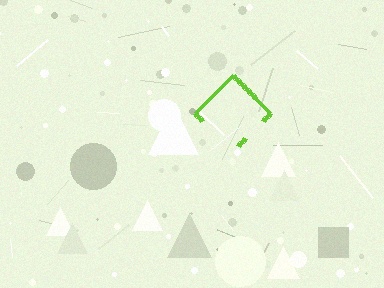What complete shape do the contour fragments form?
The contour fragments form a diamond.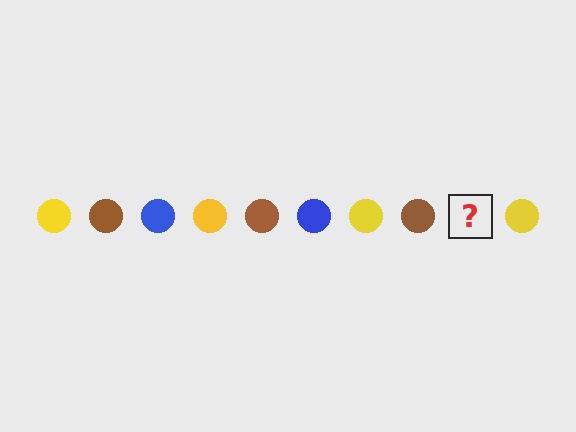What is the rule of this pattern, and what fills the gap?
The rule is that the pattern cycles through yellow, brown, blue circles. The gap should be filled with a blue circle.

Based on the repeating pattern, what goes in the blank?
The blank should be a blue circle.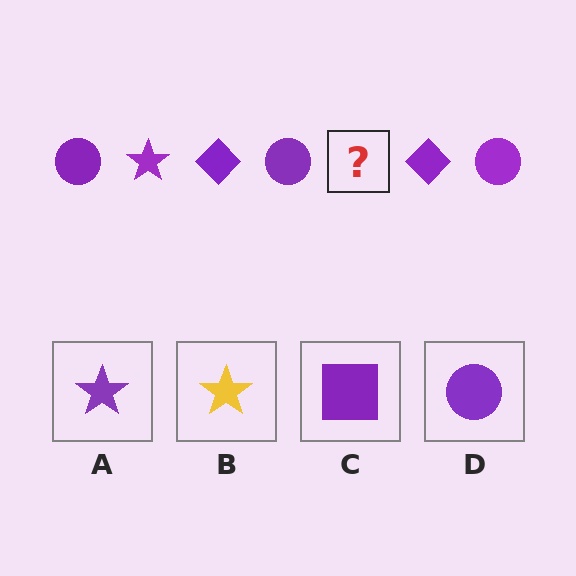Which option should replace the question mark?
Option A.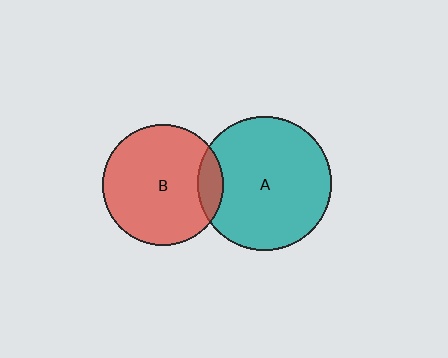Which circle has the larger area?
Circle A (teal).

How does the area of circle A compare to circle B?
Approximately 1.2 times.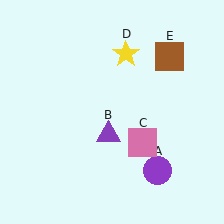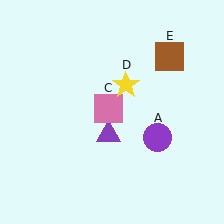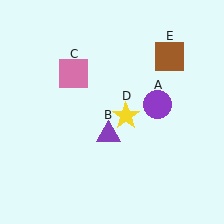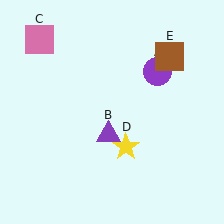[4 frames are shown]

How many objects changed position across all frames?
3 objects changed position: purple circle (object A), pink square (object C), yellow star (object D).